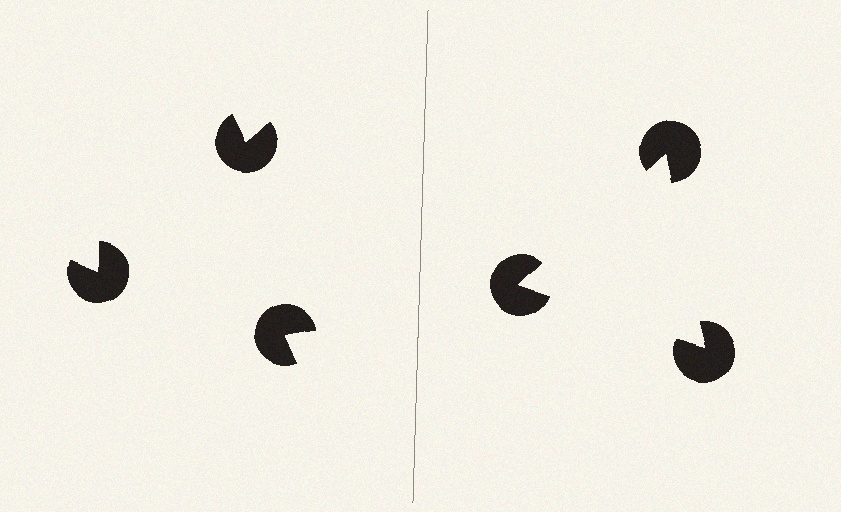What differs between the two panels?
The pac-man discs are positioned identically on both sides; only the wedge orientations differ. On the right they align to a triangle; on the left they are misaligned.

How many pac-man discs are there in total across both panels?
6 — 3 on each side.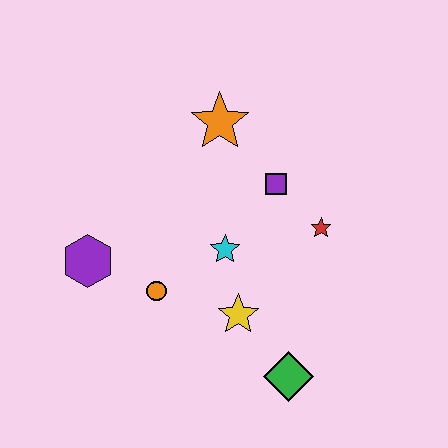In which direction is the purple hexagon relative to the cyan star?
The purple hexagon is to the left of the cyan star.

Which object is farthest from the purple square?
The purple hexagon is farthest from the purple square.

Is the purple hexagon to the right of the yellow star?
No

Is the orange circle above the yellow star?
Yes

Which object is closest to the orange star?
The purple square is closest to the orange star.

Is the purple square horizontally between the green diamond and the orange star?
Yes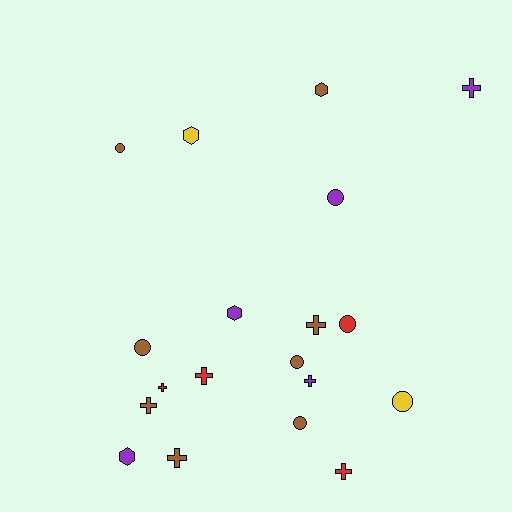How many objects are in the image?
There are 19 objects.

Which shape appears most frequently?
Cross, with 8 objects.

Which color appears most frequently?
Brown, with 8 objects.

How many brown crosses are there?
There are 3 brown crosses.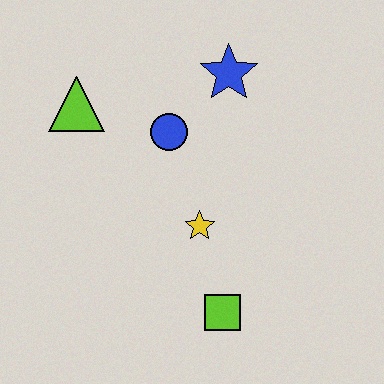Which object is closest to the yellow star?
The lime square is closest to the yellow star.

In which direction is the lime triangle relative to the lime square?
The lime triangle is above the lime square.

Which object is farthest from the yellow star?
The lime triangle is farthest from the yellow star.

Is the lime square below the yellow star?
Yes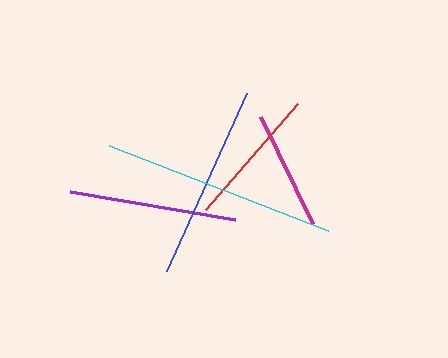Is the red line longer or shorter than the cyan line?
The cyan line is longer than the red line.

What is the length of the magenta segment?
The magenta segment is approximately 119 pixels long.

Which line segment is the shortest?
The magenta line is the shortest at approximately 119 pixels.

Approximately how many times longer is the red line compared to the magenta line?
The red line is approximately 1.2 times the length of the magenta line.